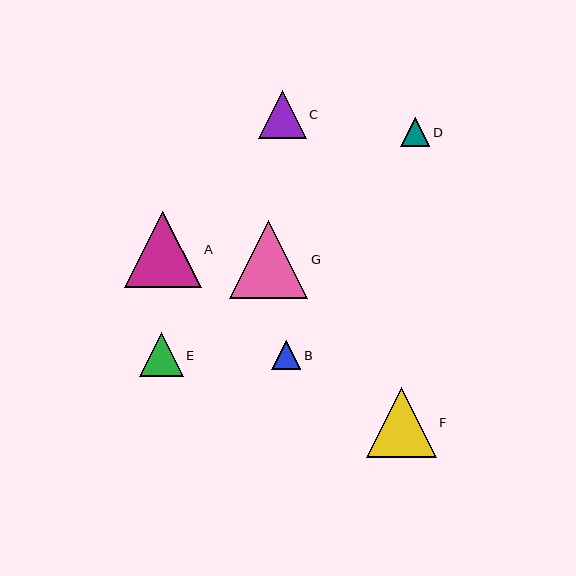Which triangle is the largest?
Triangle G is the largest with a size of approximately 78 pixels.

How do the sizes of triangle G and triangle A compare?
Triangle G and triangle A are approximately the same size.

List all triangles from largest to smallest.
From largest to smallest: G, A, F, C, E, B, D.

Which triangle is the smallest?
Triangle D is the smallest with a size of approximately 29 pixels.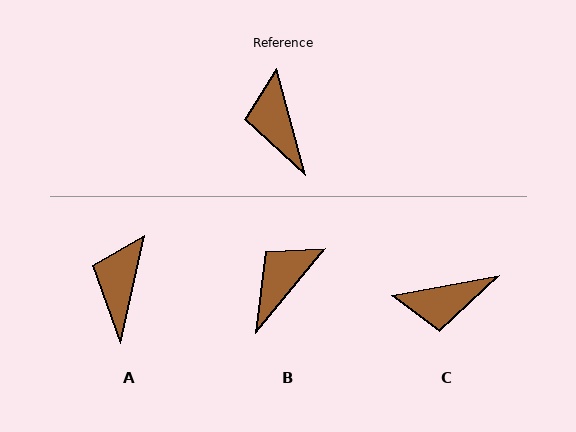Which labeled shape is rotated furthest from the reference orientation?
C, about 86 degrees away.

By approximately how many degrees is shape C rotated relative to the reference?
Approximately 86 degrees counter-clockwise.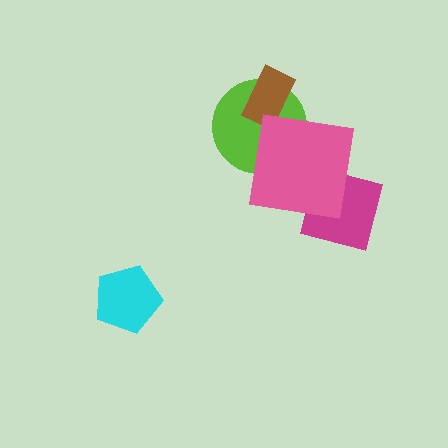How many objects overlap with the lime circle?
2 objects overlap with the lime circle.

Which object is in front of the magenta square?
The pink square is in front of the magenta square.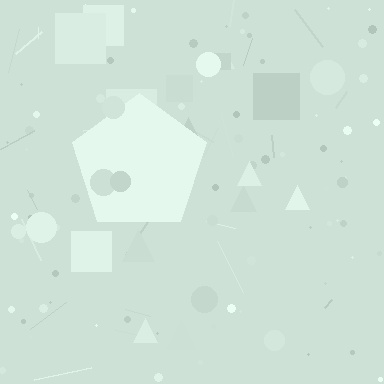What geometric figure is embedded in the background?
A pentagon is embedded in the background.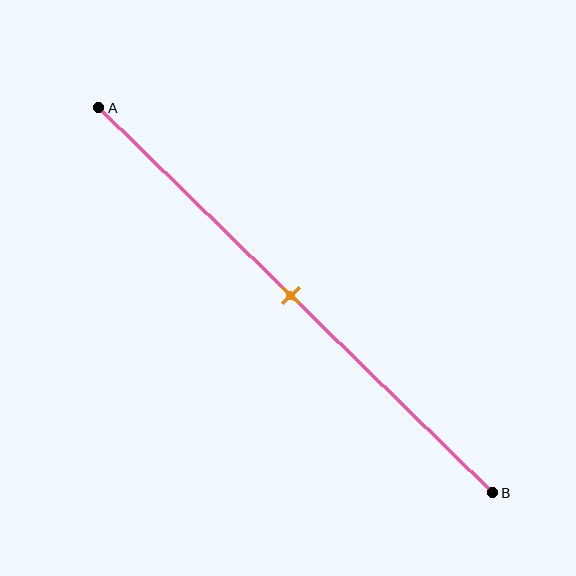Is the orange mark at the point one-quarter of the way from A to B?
No, the mark is at about 50% from A, not at the 25% one-quarter point.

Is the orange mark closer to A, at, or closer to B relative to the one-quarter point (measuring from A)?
The orange mark is closer to point B than the one-quarter point of segment AB.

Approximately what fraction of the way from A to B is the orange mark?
The orange mark is approximately 50% of the way from A to B.